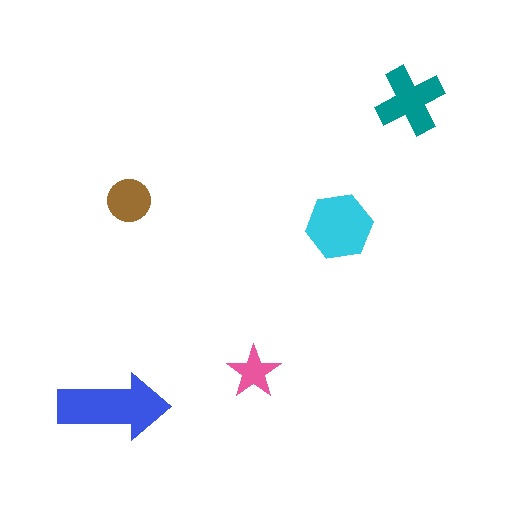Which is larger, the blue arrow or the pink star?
The blue arrow.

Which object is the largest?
The blue arrow.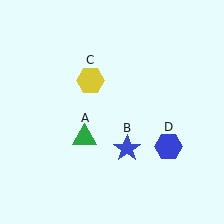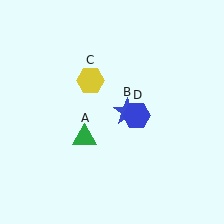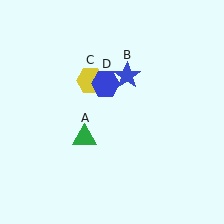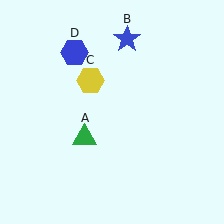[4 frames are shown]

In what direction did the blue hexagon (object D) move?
The blue hexagon (object D) moved up and to the left.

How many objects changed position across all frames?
2 objects changed position: blue star (object B), blue hexagon (object D).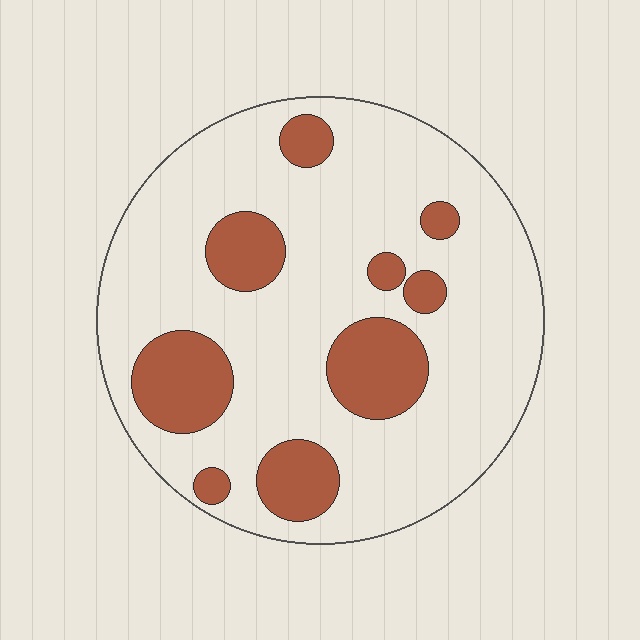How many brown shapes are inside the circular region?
9.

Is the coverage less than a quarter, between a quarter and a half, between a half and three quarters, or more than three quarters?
Less than a quarter.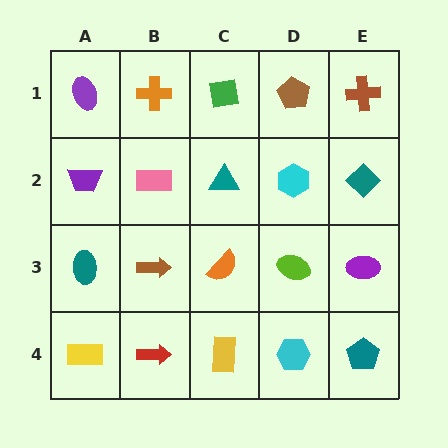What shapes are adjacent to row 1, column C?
A teal triangle (row 2, column C), an orange cross (row 1, column B), a brown pentagon (row 1, column D).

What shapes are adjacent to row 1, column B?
A pink rectangle (row 2, column B), a purple ellipse (row 1, column A), a green square (row 1, column C).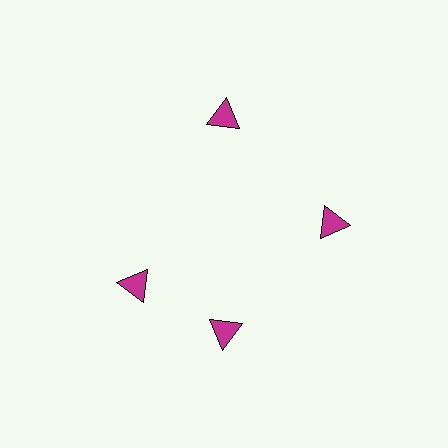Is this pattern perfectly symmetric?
No. The 4 magenta triangles are arranged in a ring, but one element near the 9 o'clock position is rotated out of alignment along the ring, breaking the 4-fold rotational symmetry.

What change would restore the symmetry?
The symmetry would be restored by rotating it back into even spacing with its neighbors so that all 4 triangles sit at equal angles and equal distance from the center.